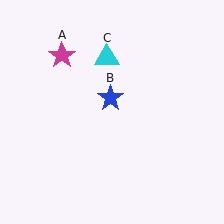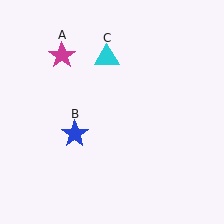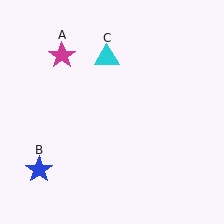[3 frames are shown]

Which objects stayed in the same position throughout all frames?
Magenta star (object A) and cyan triangle (object C) remained stationary.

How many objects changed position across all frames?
1 object changed position: blue star (object B).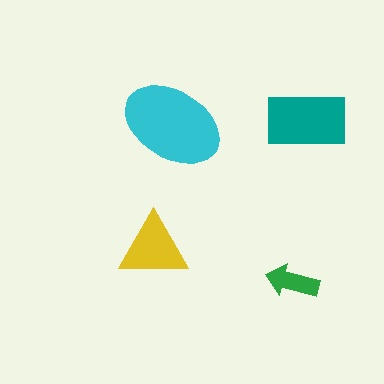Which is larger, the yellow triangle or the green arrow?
The yellow triangle.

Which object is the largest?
The cyan ellipse.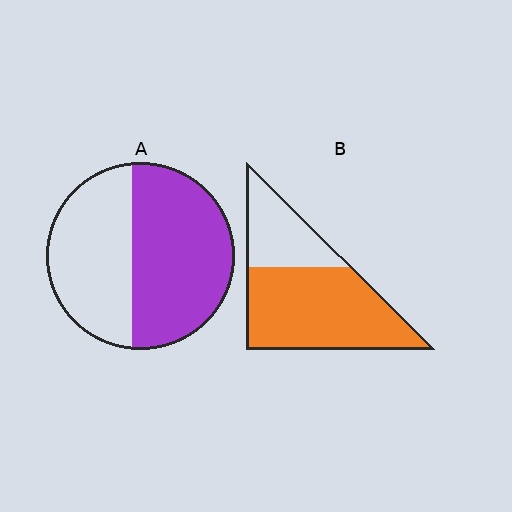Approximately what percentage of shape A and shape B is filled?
A is approximately 55% and B is approximately 70%.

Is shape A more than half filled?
Yes.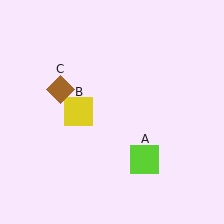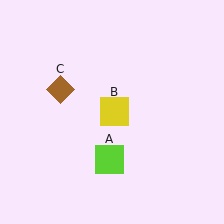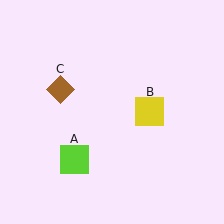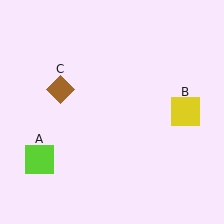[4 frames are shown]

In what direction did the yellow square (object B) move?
The yellow square (object B) moved right.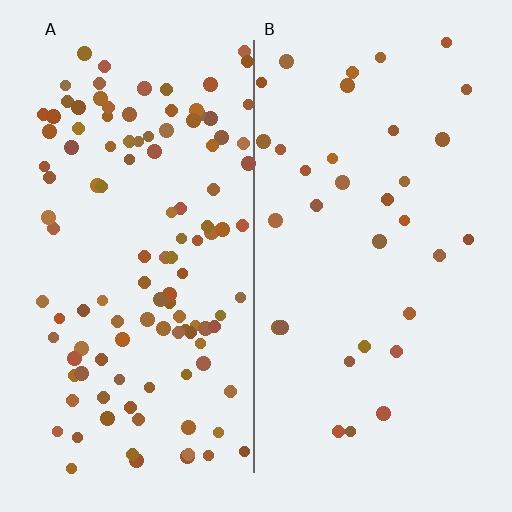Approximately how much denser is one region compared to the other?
Approximately 3.5× — region A over region B.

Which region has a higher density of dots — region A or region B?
A (the left).